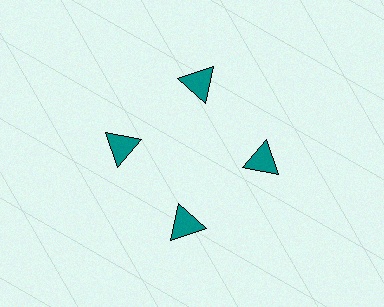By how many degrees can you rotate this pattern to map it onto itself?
The pattern maps onto itself every 90 degrees of rotation.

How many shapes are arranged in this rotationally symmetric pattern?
There are 4 shapes, arranged in 4 groups of 1.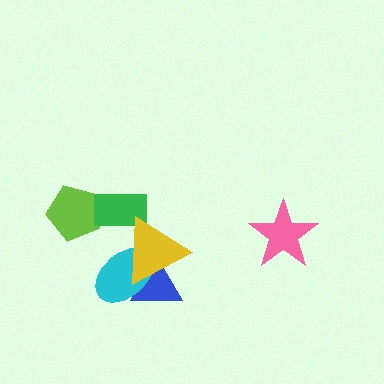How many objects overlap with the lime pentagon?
1 object overlaps with the lime pentagon.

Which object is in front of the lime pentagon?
The green rectangle is in front of the lime pentagon.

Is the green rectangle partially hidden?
Yes, it is partially covered by another shape.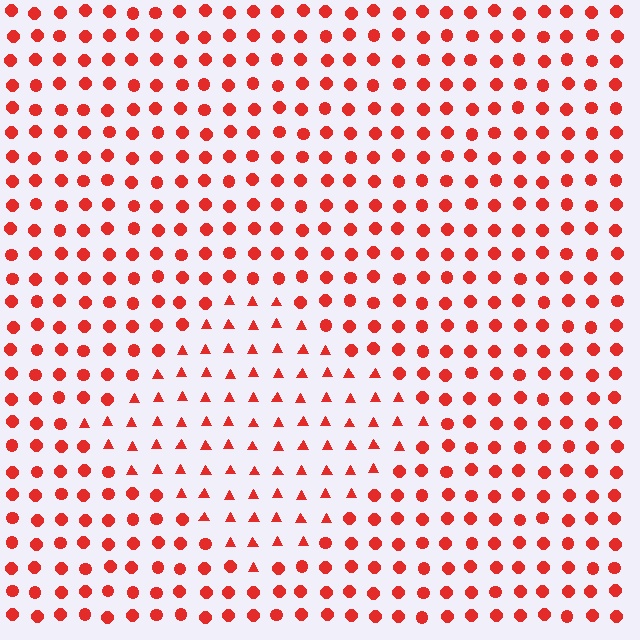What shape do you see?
I see a diamond.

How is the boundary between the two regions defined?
The boundary is defined by a change in element shape: triangles inside vs. circles outside. All elements share the same color and spacing.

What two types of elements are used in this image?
The image uses triangles inside the diamond region and circles outside it.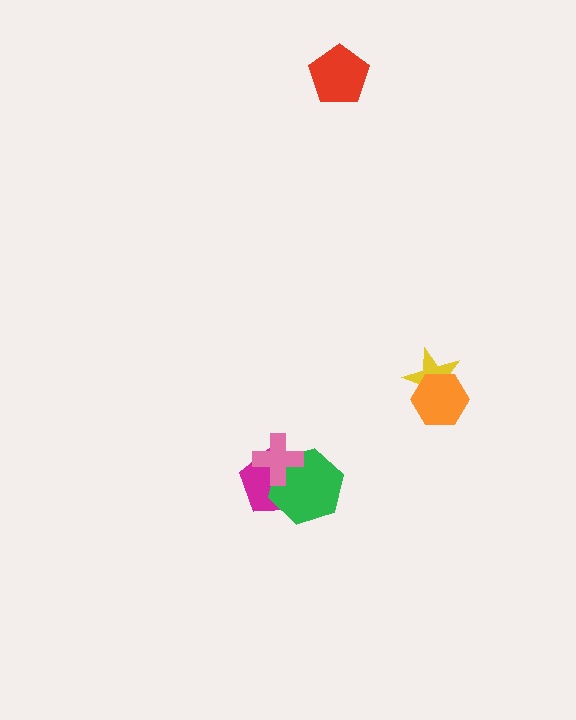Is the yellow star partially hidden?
Yes, it is partially covered by another shape.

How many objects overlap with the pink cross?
2 objects overlap with the pink cross.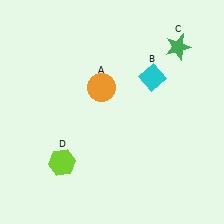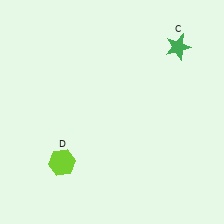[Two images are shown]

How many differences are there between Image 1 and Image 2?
There are 2 differences between the two images.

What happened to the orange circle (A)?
The orange circle (A) was removed in Image 2. It was in the top-left area of Image 1.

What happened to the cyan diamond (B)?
The cyan diamond (B) was removed in Image 2. It was in the top-right area of Image 1.